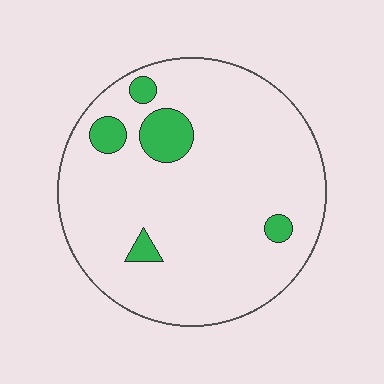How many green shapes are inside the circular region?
5.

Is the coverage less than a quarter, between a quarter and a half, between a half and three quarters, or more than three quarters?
Less than a quarter.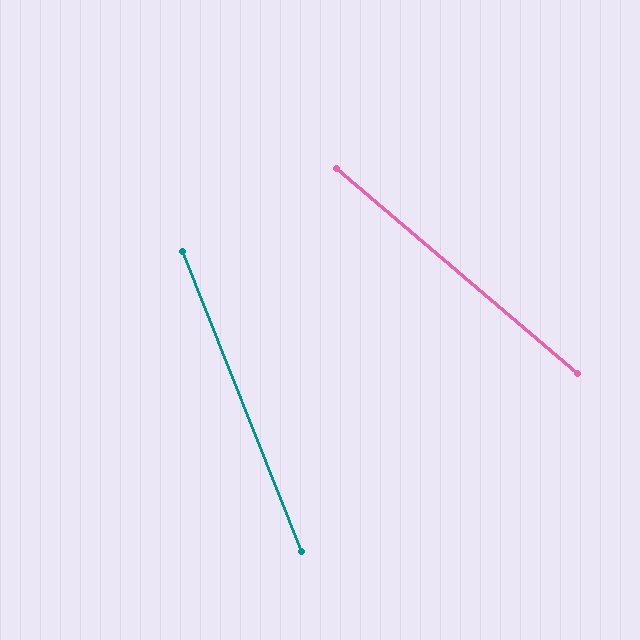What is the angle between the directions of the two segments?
Approximately 28 degrees.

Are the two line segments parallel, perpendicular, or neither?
Neither parallel nor perpendicular — they differ by about 28°.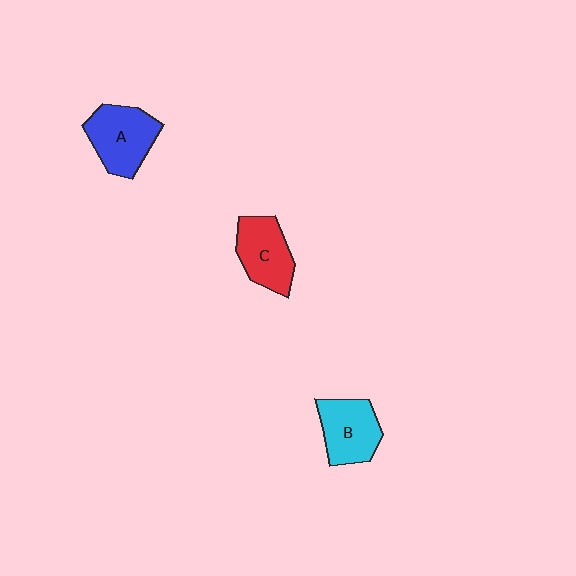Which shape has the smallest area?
Shape C (red).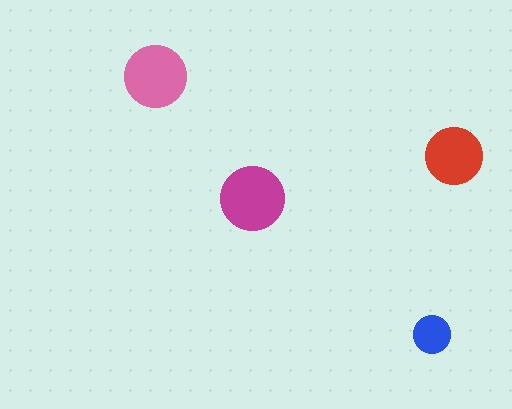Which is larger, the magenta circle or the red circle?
The magenta one.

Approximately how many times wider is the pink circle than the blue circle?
About 1.5 times wider.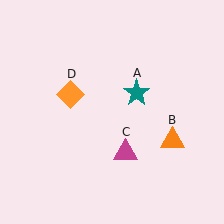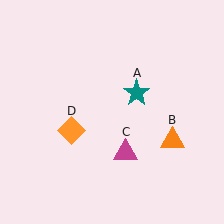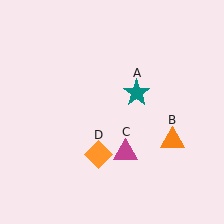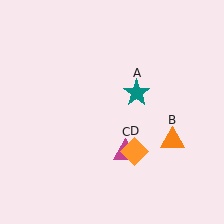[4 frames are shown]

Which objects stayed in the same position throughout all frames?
Teal star (object A) and orange triangle (object B) and magenta triangle (object C) remained stationary.